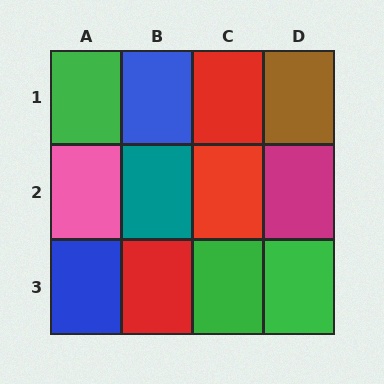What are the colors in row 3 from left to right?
Blue, red, green, green.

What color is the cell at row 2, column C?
Red.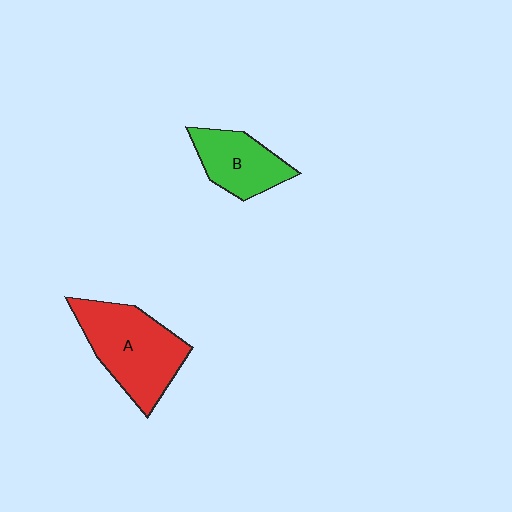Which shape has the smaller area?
Shape B (green).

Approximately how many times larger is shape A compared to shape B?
Approximately 1.6 times.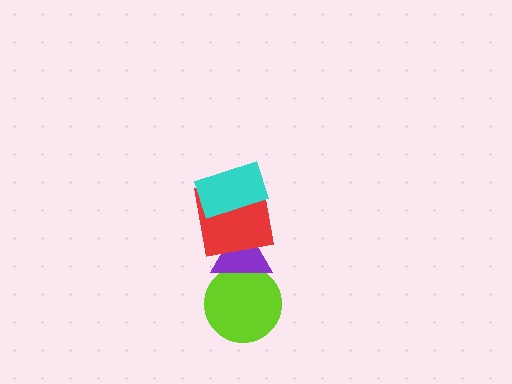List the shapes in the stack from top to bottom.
From top to bottom: the cyan rectangle, the red square, the purple triangle, the lime circle.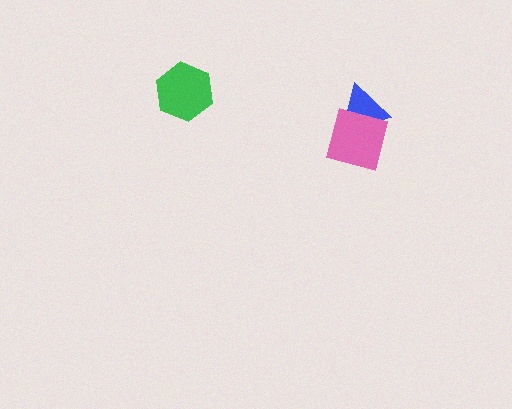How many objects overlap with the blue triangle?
1 object overlaps with the blue triangle.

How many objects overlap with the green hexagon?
0 objects overlap with the green hexagon.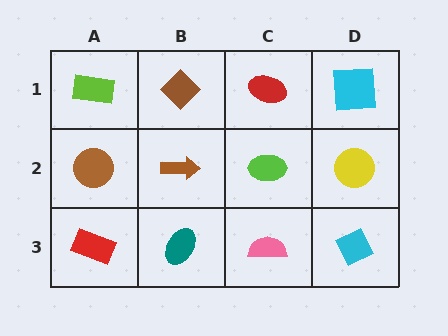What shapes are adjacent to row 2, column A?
A lime rectangle (row 1, column A), a red rectangle (row 3, column A), a brown arrow (row 2, column B).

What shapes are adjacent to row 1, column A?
A brown circle (row 2, column A), a brown diamond (row 1, column B).